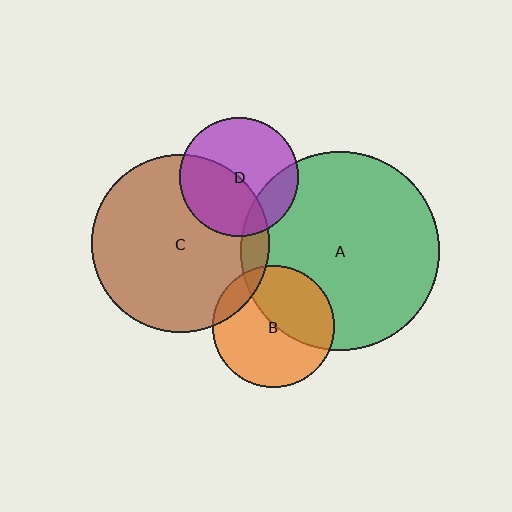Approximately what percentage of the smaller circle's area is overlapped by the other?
Approximately 40%.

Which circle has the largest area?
Circle A (green).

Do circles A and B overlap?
Yes.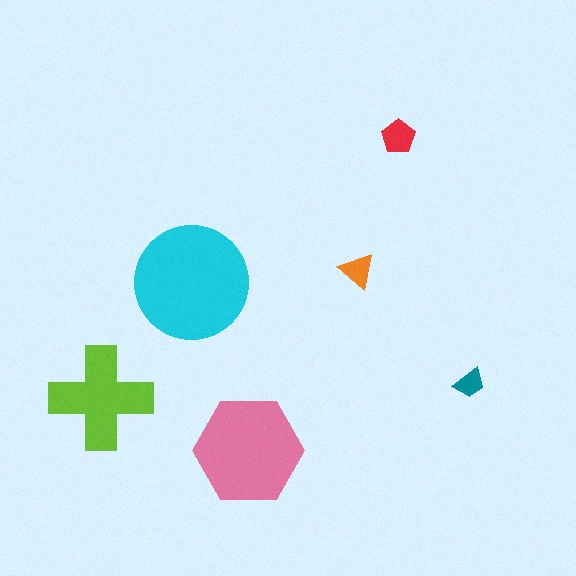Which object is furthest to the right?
The teal trapezoid is rightmost.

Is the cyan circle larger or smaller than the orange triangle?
Larger.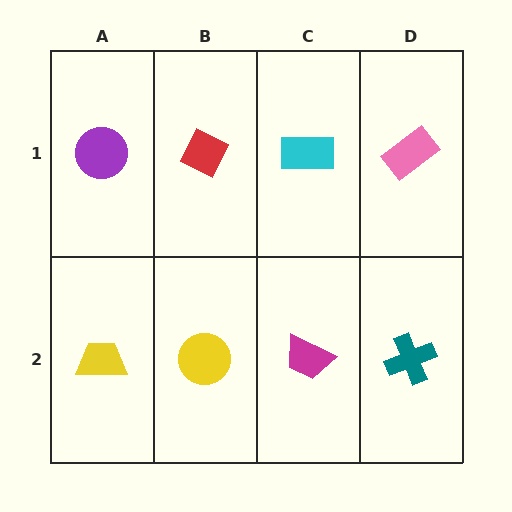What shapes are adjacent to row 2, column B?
A red diamond (row 1, column B), a yellow trapezoid (row 2, column A), a magenta trapezoid (row 2, column C).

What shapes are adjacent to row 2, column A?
A purple circle (row 1, column A), a yellow circle (row 2, column B).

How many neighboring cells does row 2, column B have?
3.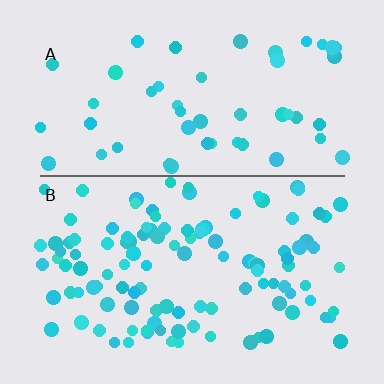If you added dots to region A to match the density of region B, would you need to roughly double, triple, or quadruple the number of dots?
Approximately double.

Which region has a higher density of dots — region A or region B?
B (the bottom).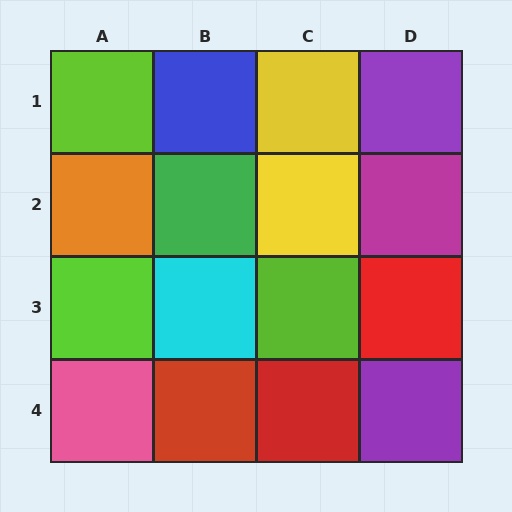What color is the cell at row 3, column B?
Cyan.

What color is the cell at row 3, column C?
Lime.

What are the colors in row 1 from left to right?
Lime, blue, yellow, purple.